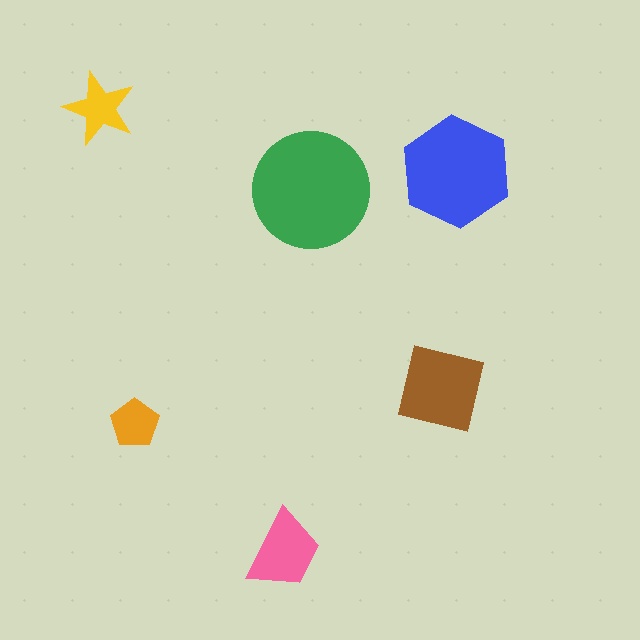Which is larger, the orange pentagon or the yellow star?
The yellow star.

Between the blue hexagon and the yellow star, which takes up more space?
The blue hexagon.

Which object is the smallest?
The orange pentagon.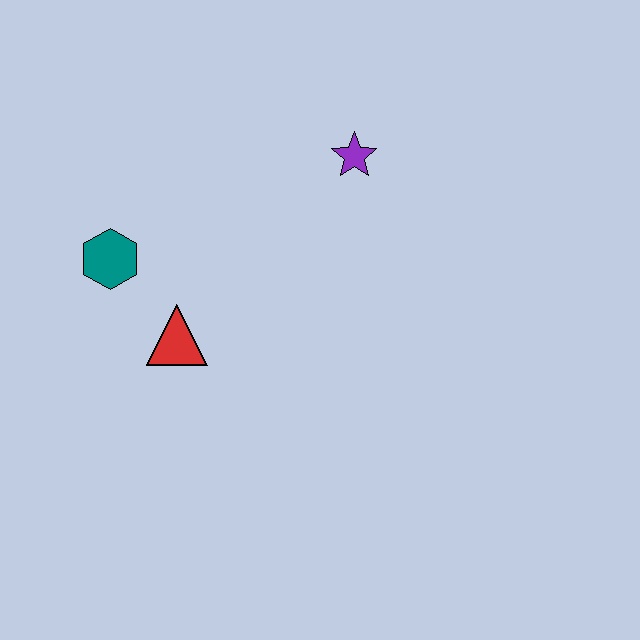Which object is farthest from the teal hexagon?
The purple star is farthest from the teal hexagon.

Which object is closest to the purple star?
The red triangle is closest to the purple star.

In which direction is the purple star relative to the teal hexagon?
The purple star is to the right of the teal hexagon.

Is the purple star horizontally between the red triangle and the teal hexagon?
No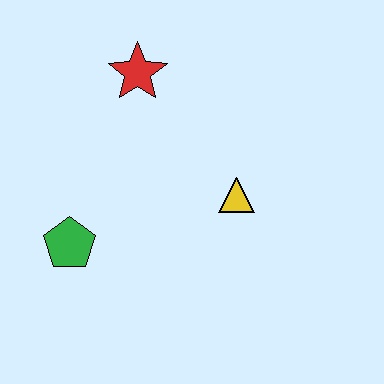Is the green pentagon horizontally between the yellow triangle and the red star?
No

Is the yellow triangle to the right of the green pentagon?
Yes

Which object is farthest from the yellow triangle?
The green pentagon is farthest from the yellow triangle.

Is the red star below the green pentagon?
No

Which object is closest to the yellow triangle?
The red star is closest to the yellow triangle.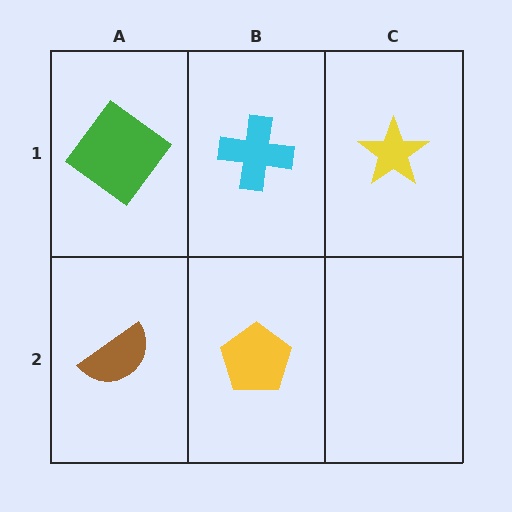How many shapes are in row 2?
2 shapes.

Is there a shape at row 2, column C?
No, that cell is empty.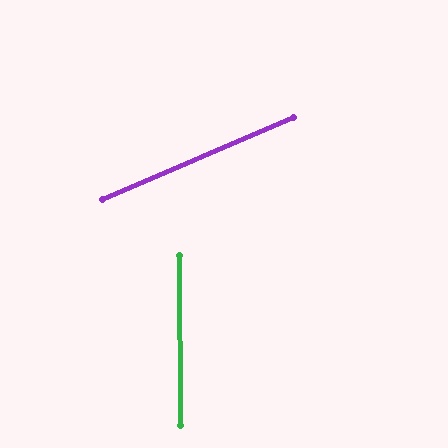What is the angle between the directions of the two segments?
Approximately 67 degrees.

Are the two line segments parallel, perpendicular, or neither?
Neither parallel nor perpendicular — they differ by about 67°.